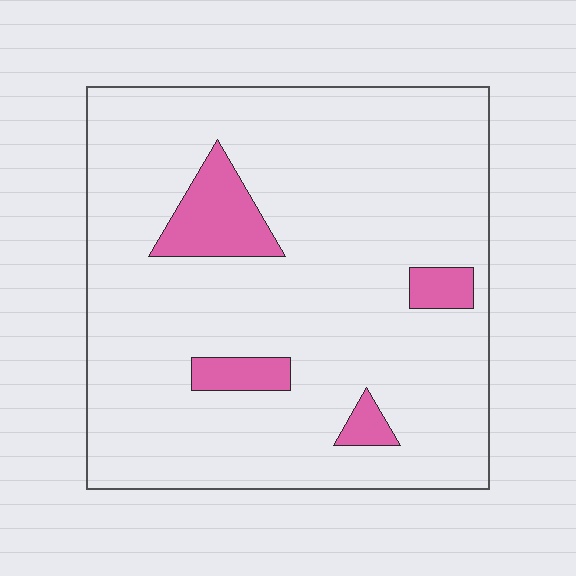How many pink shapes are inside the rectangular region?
4.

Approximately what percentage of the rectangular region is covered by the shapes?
Approximately 10%.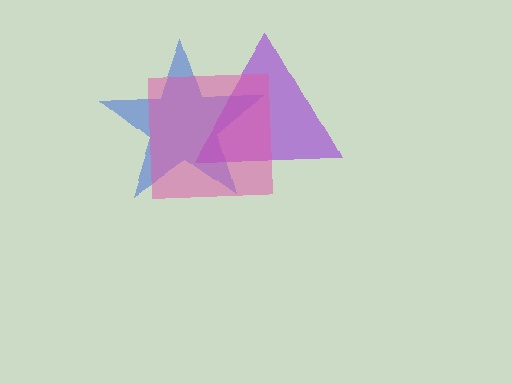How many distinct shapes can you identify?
There are 3 distinct shapes: a blue star, a purple triangle, a pink square.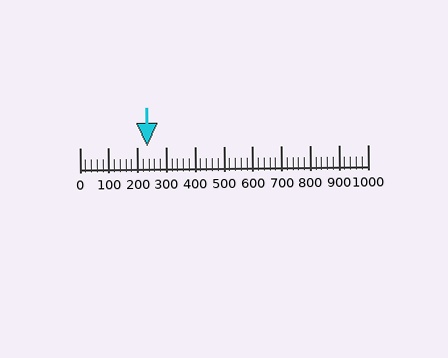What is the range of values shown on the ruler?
The ruler shows values from 0 to 1000.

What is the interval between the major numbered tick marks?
The major tick marks are spaced 100 units apart.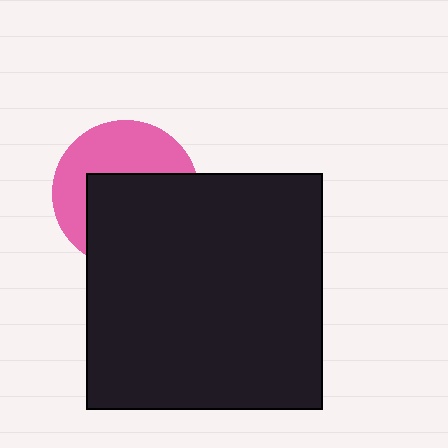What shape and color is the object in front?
The object in front is a black square.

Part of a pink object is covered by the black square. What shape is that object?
It is a circle.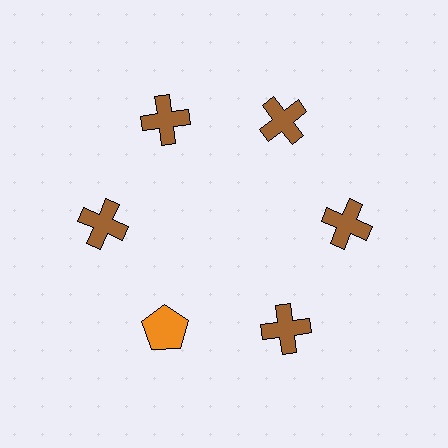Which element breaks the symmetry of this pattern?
The orange pentagon at roughly the 7 o'clock position breaks the symmetry. All other shapes are brown crosses.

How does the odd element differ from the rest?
It differs in both color (orange instead of brown) and shape (pentagon instead of cross).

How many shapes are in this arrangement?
There are 6 shapes arranged in a ring pattern.